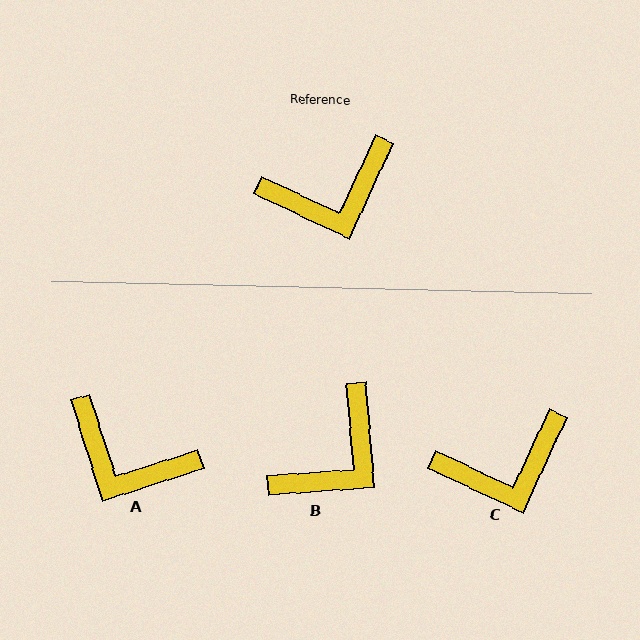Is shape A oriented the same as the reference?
No, it is off by about 47 degrees.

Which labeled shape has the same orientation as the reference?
C.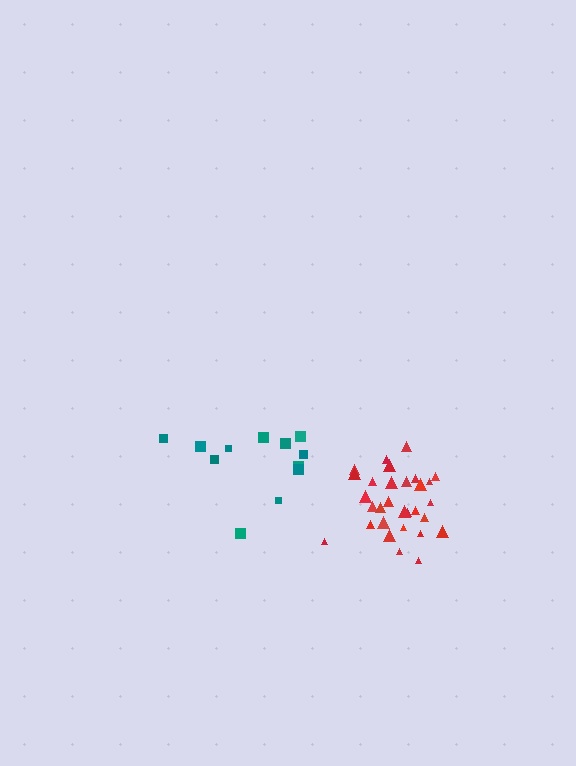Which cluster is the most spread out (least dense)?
Teal.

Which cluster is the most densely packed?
Red.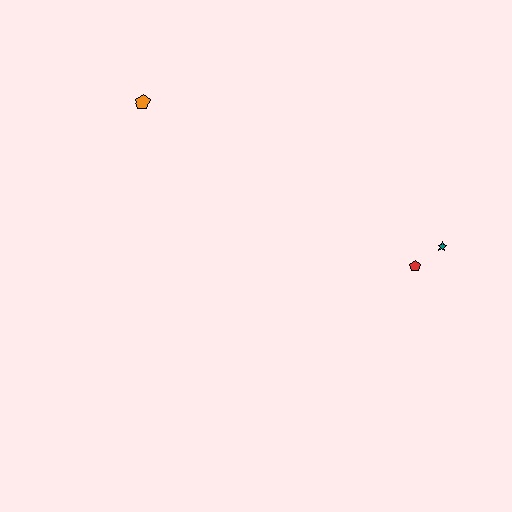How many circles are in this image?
There are no circles.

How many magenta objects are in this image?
There are no magenta objects.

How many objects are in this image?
There are 3 objects.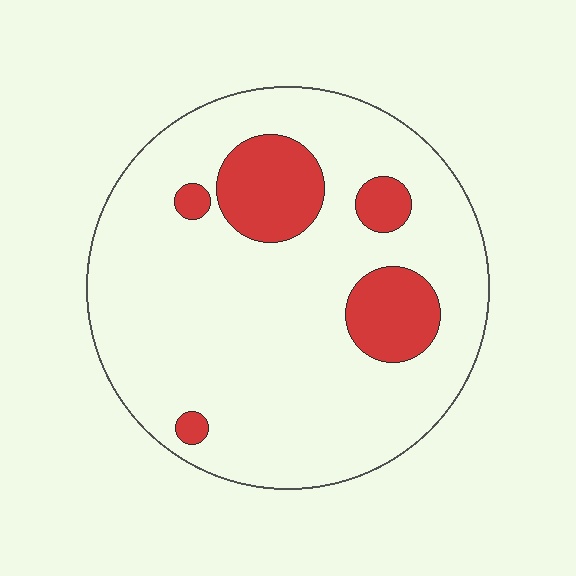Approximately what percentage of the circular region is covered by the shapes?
Approximately 15%.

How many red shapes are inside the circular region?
5.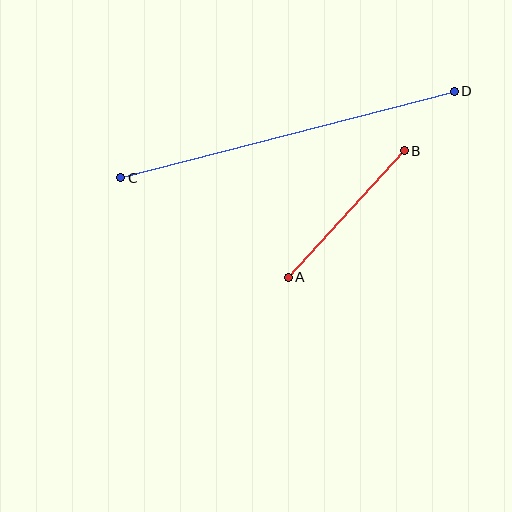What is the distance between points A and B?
The distance is approximately 172 pixels.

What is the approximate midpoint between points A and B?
The midpoint is at approximately (346, 214) pixels.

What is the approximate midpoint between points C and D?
The midpoint is at approximately (287, 135) pixels.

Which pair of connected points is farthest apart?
Points C and D are farthest apart.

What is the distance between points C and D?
The distance is approximately 344 pixels.